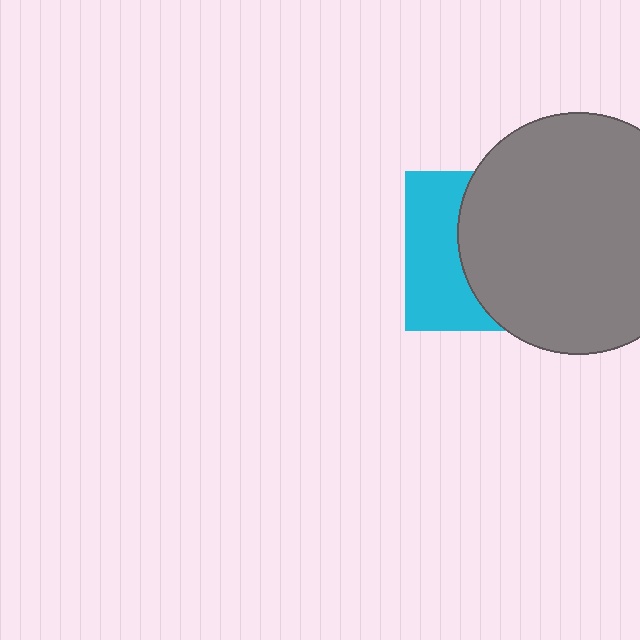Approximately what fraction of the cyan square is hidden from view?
Roughly 60% of the cyan square is hidden behind the gray circle.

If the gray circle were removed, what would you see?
You would see the complete cyan square.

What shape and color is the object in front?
The object in front is a gray circle.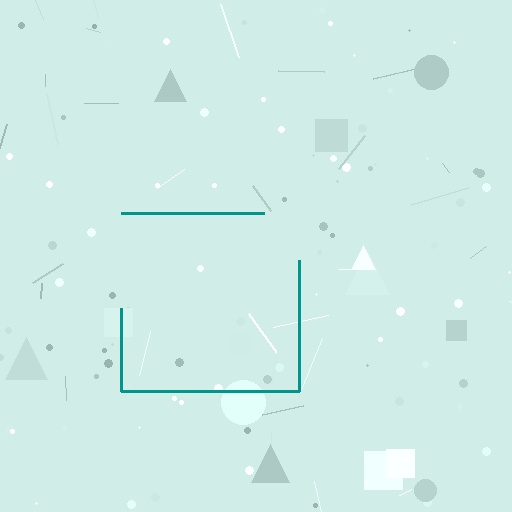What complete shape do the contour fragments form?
The contour fragments form a square.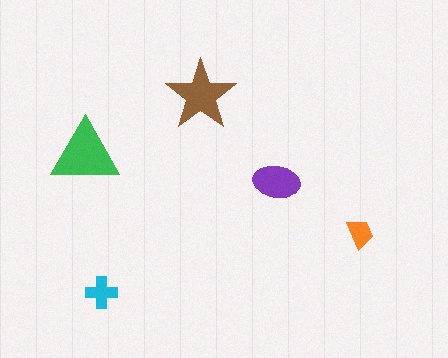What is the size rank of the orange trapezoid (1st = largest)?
5th.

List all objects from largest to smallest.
The green triangle, the brown star, the purple ellipse, the cyan cross, the orange trapezoid.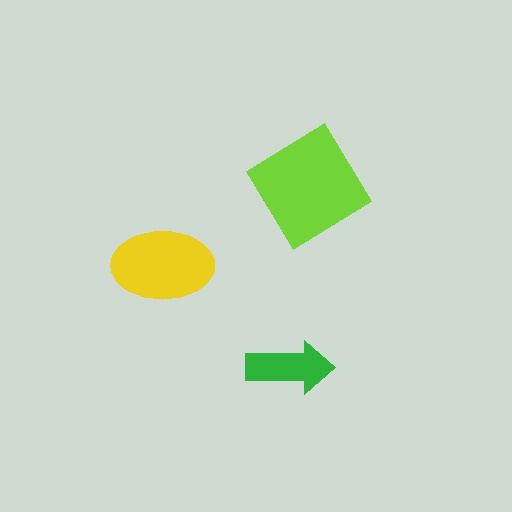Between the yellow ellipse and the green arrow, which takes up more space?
The yellow ellipse.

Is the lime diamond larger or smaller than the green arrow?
Larger.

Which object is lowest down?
The green arrow is bottommost.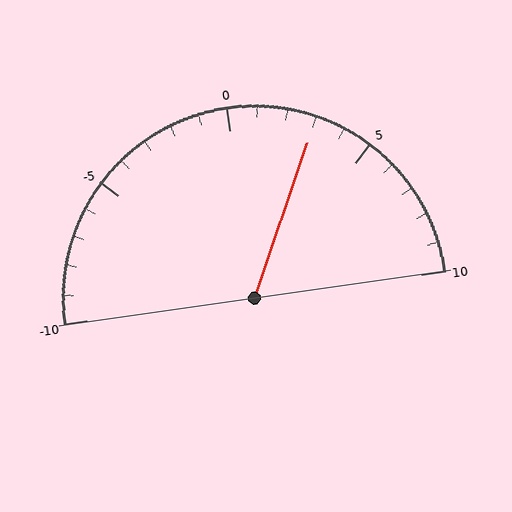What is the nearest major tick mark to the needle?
The nearest major tick mark is 5.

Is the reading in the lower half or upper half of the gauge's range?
The reading is in the upper half of the range (-10 to 10).